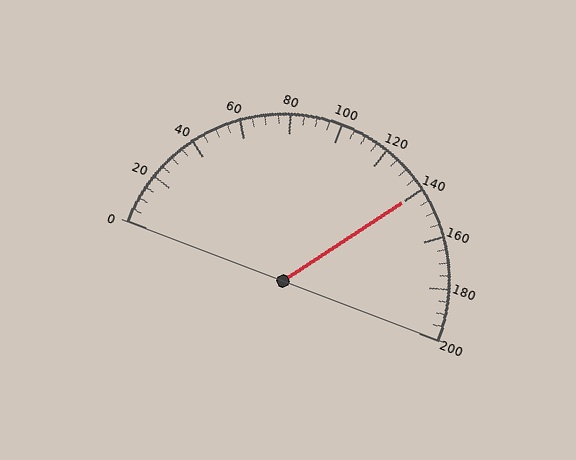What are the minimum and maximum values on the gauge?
The gauge ranges from 0 to 200.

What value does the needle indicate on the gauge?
The needle indicates approximately 140.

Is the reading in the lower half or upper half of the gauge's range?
The reading is in the upper half of the range (0 to 200).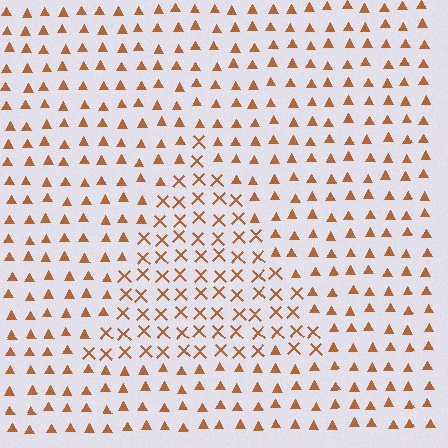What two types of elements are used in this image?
The image uses X marks inside the triangle region and triangles outside it.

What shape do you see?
I see a triangle.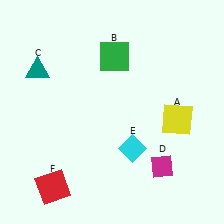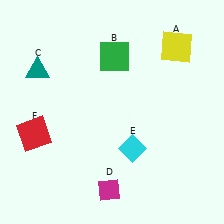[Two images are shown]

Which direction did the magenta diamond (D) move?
The magenta diamond (D) moved left.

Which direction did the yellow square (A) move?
The yellow square (A) moved up.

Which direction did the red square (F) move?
The red square (F) moved up.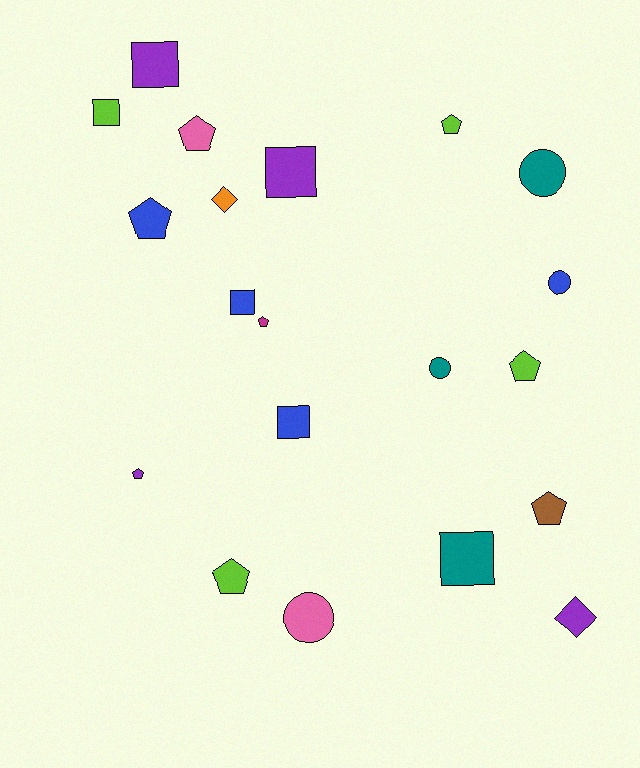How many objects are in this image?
There are 20 objects.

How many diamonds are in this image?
There are 2 diamonds.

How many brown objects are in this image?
There is 1 brown object.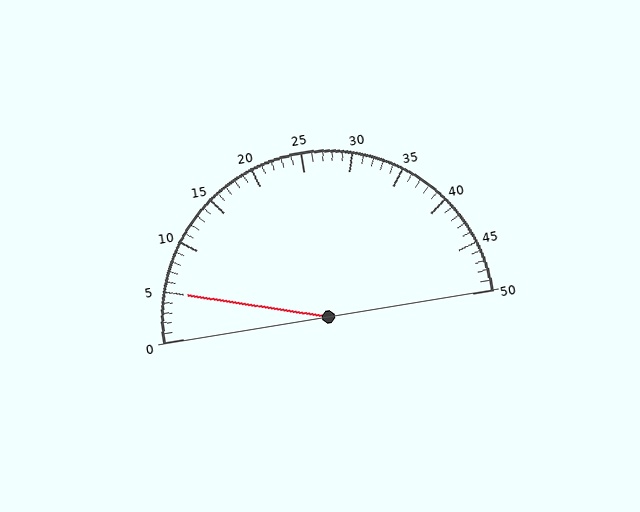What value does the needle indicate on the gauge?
The needle indicates approximately 5.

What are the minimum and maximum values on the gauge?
The gauge ranges from 0 to 50.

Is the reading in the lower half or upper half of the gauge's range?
The reading is in the lower half of the range (0 to 50).